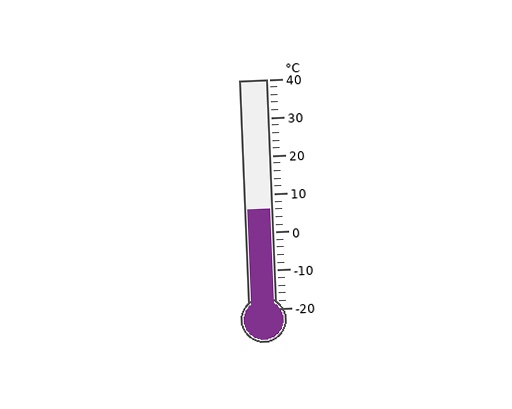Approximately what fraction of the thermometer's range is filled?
The thermometer is filled to approximately 45% of its range.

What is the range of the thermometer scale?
The thermometer scale ranges from -20°C to 40°C.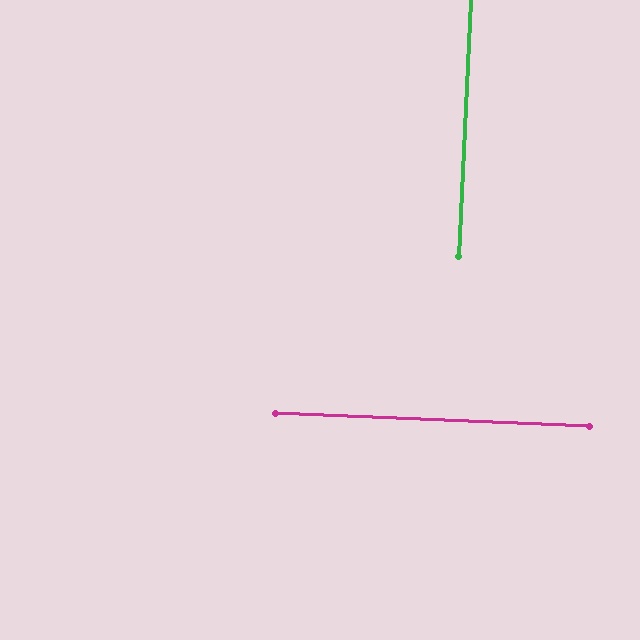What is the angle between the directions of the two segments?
Approximately 90 degrees.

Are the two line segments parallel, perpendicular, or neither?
Perpendicular — they meet at approximately 90°.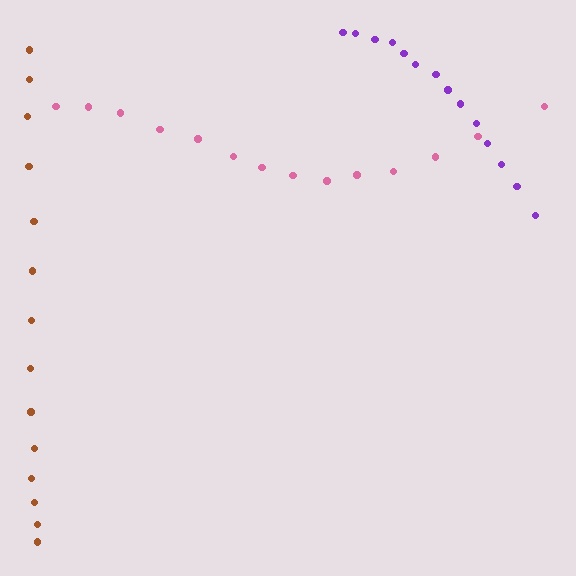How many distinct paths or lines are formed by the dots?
There are 3 distinct paths.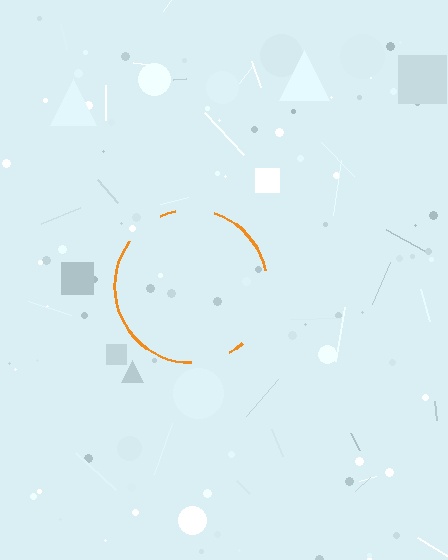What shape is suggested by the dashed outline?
The dashed outline suggests a circle.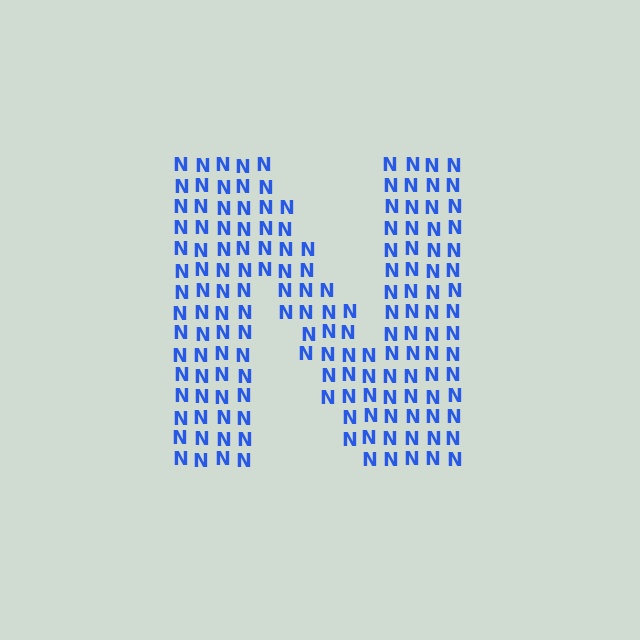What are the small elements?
The small elements are letter N's.